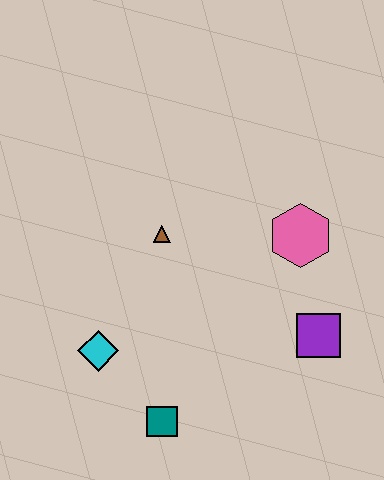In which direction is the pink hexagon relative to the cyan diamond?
The pink hexagon is to the right of the cyan diamond.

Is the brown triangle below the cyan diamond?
No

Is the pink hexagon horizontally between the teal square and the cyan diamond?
No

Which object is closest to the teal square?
The cyan diamond is closest to the teal square.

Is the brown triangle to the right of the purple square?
No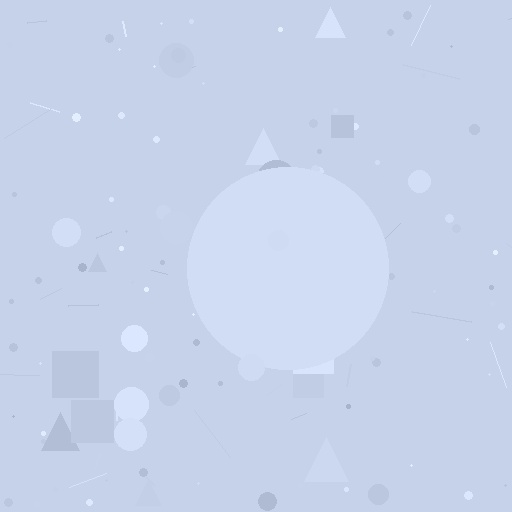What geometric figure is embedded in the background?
A circle is embedded in the background.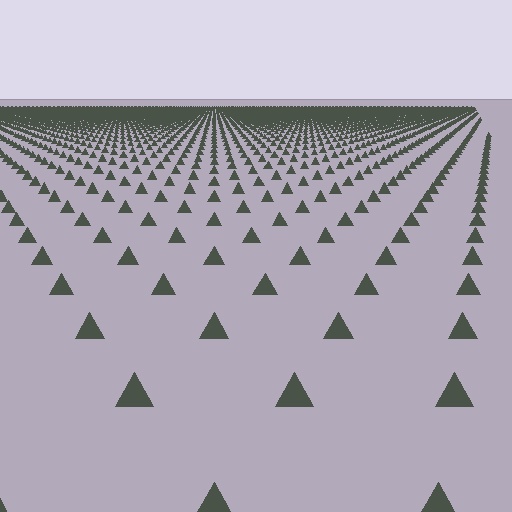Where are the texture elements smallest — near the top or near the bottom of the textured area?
Near the top.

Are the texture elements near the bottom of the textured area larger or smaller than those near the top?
Larger. Near the bottom, elements are closer to the viewer and appear at a bigger on-screen size.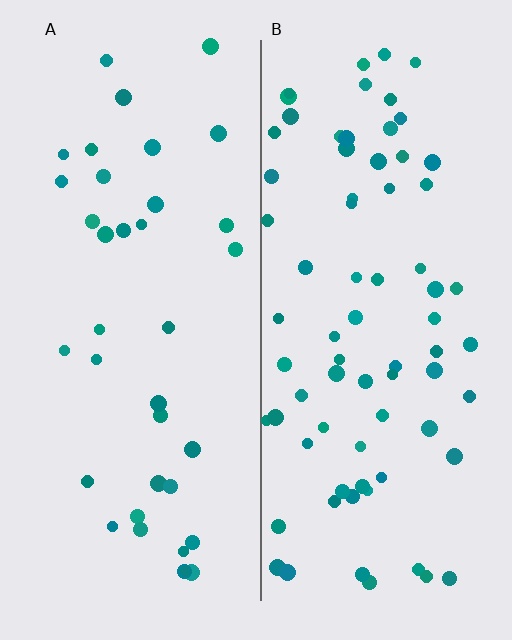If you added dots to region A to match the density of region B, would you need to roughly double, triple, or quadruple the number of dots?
Approximately double.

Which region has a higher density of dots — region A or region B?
B (the right).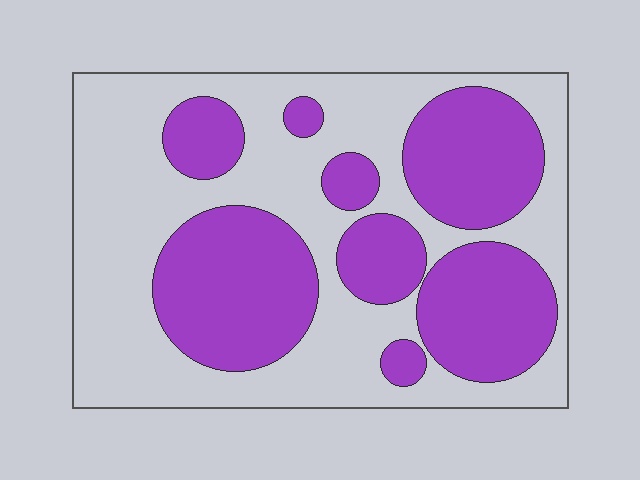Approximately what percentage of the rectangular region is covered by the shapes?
Approximately 45%.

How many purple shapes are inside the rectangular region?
8.